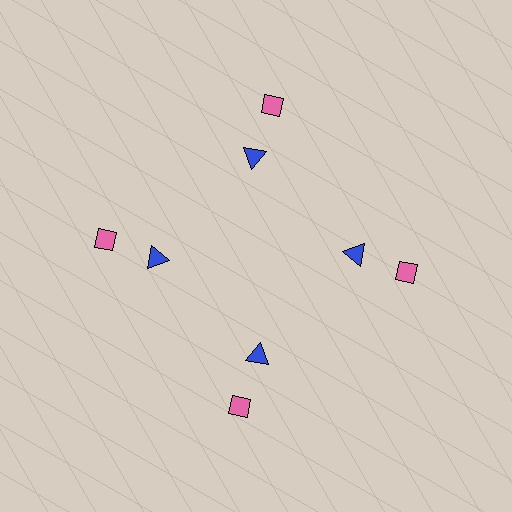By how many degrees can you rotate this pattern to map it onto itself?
The pattern maps onto itself every 90 degrees of rotation.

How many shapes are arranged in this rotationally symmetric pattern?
There are 8 shapes, arranged in 4 groups of 2.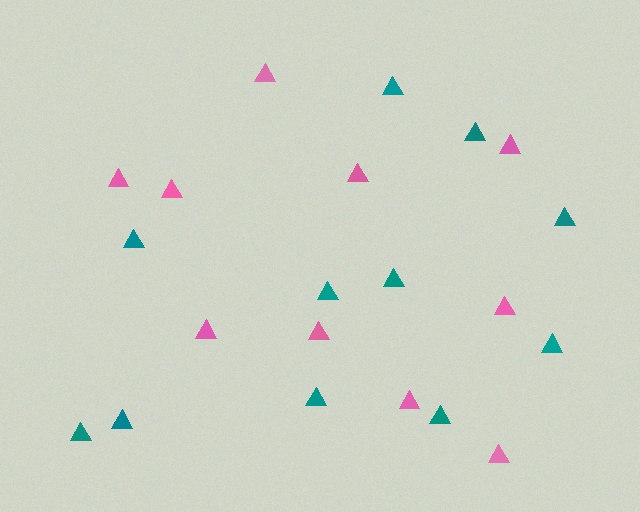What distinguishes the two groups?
There are 2 groups: one group of pink triangles (10) and one group of teal triangles (11).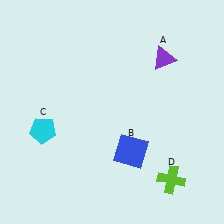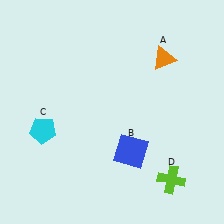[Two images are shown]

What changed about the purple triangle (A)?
In Image 1, A is purple. In Image 2, it changed to orange.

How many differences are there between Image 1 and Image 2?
There is 1 difference between the two images.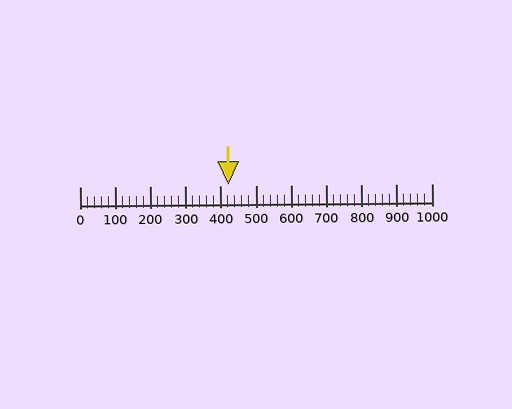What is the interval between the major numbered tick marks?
The major tick marks are spaced 100 units apart.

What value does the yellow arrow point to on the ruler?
The yellow arrow points to approximately 422.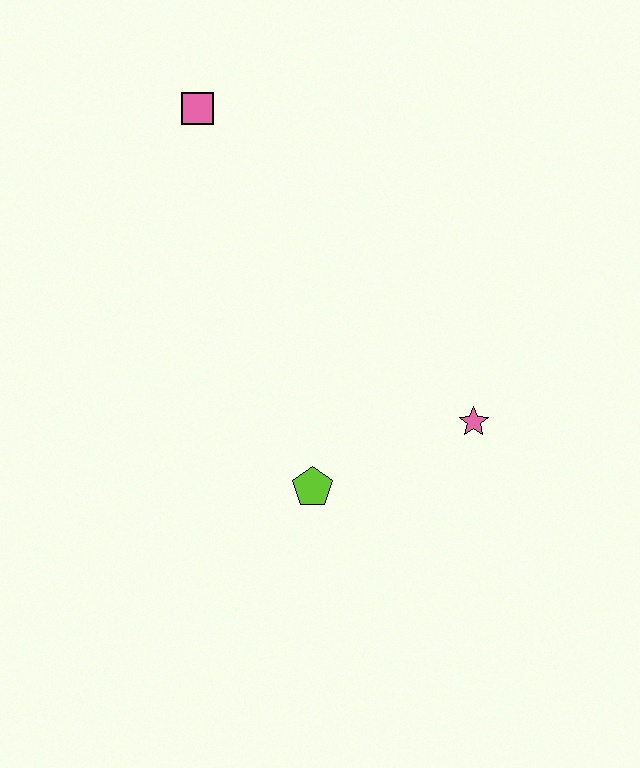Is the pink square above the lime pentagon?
Yes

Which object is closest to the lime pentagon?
The pink star is closest to the lime pentagon.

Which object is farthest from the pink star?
The pink square is farthest from the pink star.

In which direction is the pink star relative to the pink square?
The pink star is below the pink square.